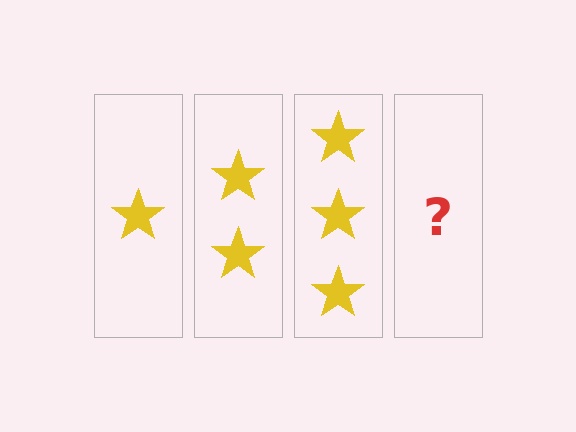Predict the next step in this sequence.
The next step is 4 stars.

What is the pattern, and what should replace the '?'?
The pattern is that each step adds one more star. The '?' should be 4 stars.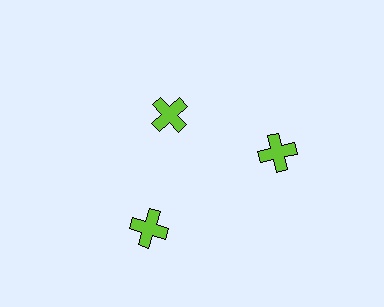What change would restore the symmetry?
The symmetry would be restored by moving it outward, back onto the ring so that all 3 crosses sit at equal angles and equal distance from the center.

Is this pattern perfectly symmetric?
No. The 3 lime crosses are arranged in a ring, but one element near the 11 o'clock position is pulled inward toward the center, breaking the 3-fold rotational symmetry.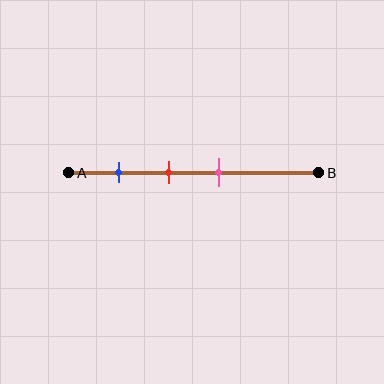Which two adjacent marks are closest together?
The red and pink marks are the closest adjacent pair.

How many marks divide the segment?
There are 3 marks dividing the segment.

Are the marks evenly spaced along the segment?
Yes, the marks are approximately evenly spaced.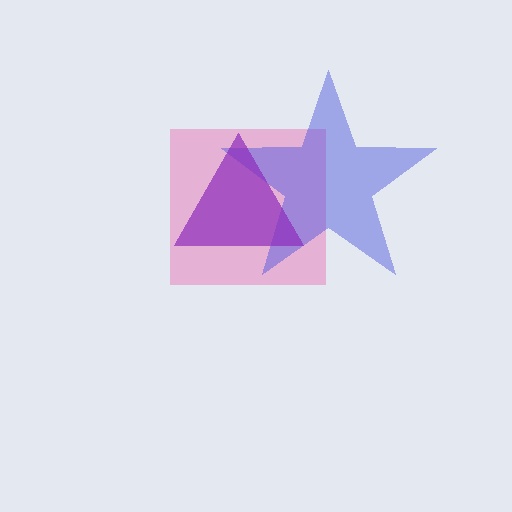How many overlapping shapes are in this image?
There are 3 overlapping shapes in the image.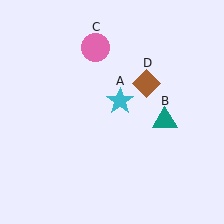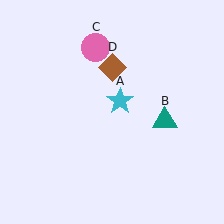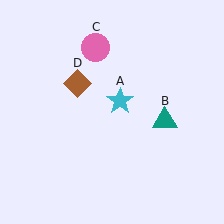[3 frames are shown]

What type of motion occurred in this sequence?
The brown diamond (object D) rotated counterclockwise around the center of the scene.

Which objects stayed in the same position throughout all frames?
Cyan star (object A) and teal triangle (object B) and pink circle (object C) remained stationary.